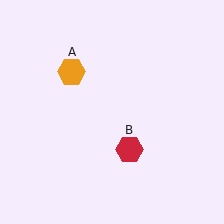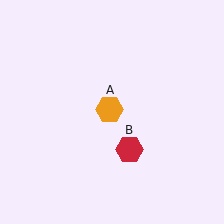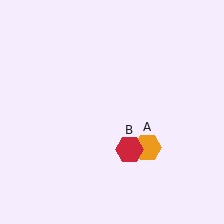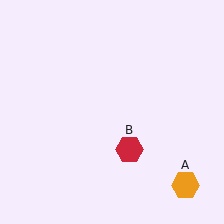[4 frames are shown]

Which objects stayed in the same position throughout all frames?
Red hexagon (object B) remained stationary.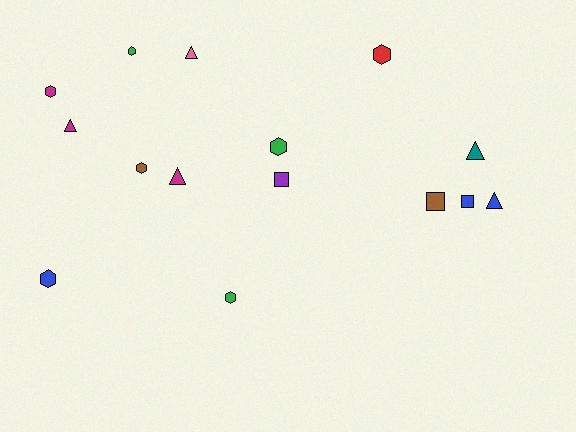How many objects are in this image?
There are 15 objects.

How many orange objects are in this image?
There are no orange objects.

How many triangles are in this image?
There are 5 triangles.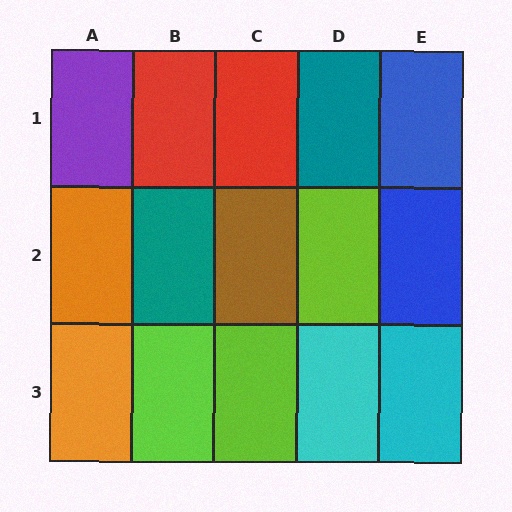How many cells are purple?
1 cell is purple.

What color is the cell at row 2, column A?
Orange.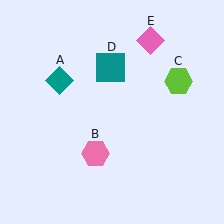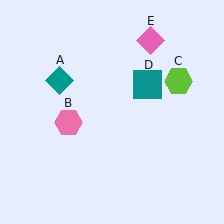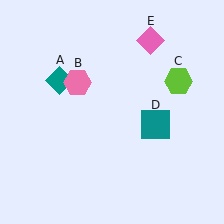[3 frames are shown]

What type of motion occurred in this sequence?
The pink hexagon (object B), teal square (object D) rotated clockwise around the center of the scene.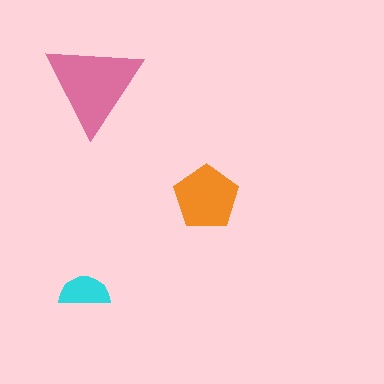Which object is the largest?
The pink triangle.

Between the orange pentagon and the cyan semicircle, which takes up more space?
The orange pentagon.